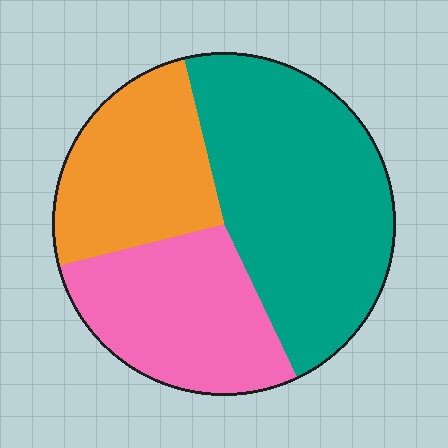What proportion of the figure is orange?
Orange takes up about one quarter (1/4) of the figure.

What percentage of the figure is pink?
Pink covers 28% of the figure.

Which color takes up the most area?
Teal, at roughly 45%.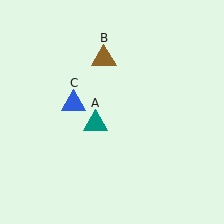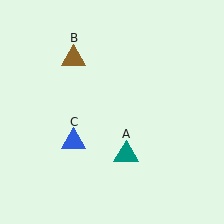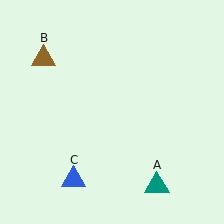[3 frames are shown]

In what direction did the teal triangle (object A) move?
The teal triangle (object A) moved down and to the right.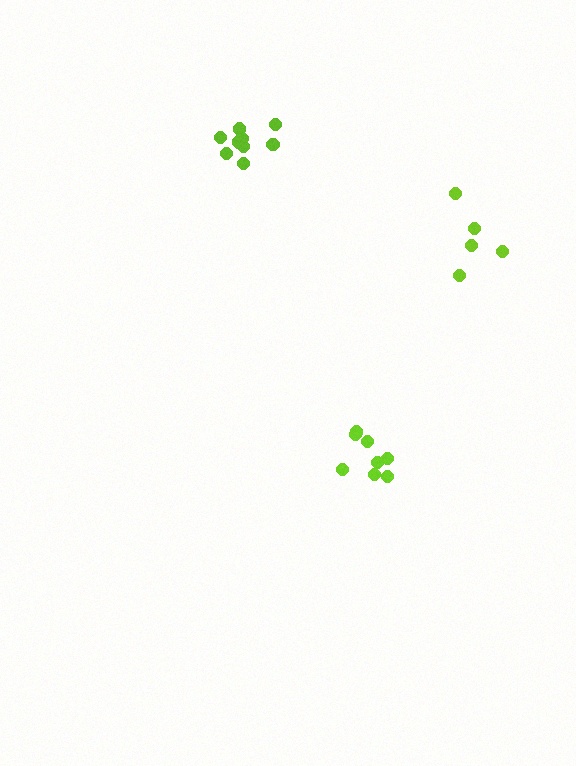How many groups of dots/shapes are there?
There are 3 groups.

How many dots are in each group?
Group 1: 5 dots, Group 2: 9 dots, Group 3: 8 dots (22 total).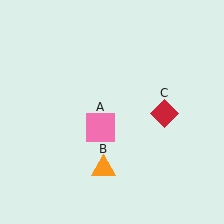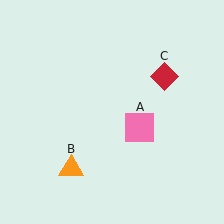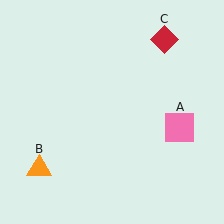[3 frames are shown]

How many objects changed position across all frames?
3 objects changed position: pink square (object A), orange triangle (object B), red diamond (object C).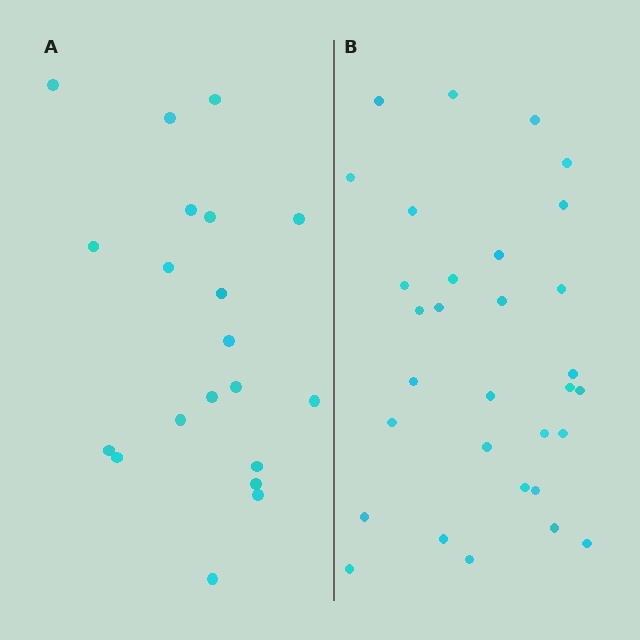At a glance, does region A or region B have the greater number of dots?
Region B (the right region) has more dots.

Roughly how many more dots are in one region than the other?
Region B has roughly 12 or so more dots than region A.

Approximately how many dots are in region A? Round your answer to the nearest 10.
About 20 dots.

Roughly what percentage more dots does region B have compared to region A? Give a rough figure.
About 55% more.